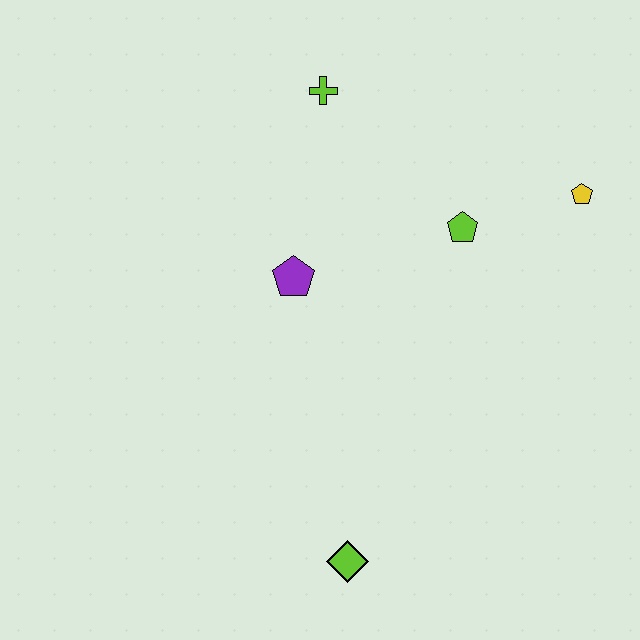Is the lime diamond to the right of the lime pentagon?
No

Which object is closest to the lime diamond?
The purple pentagon is closest to the lime diamond.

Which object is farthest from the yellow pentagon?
The lime diamond is farthest from the yellow pentagon.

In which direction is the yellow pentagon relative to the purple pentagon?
The yellow pentagon is to the right of the purple pentagon.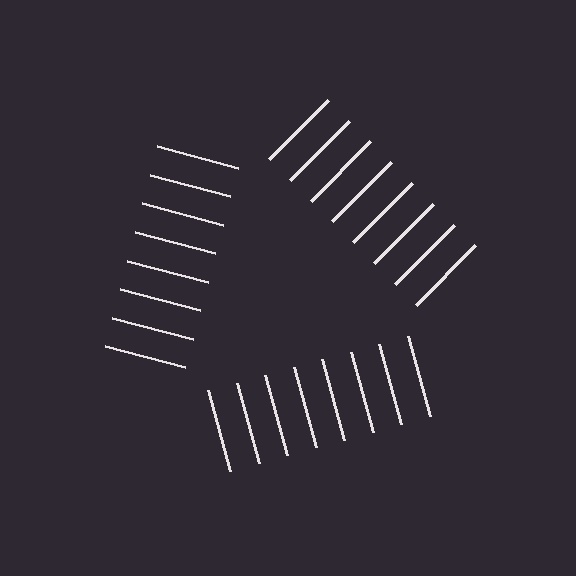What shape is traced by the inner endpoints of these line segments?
An illusory triangle — the line segments terminate on its edges but no continuous stroke is drawn.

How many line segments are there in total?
24 — 8 along each of the 3 edges.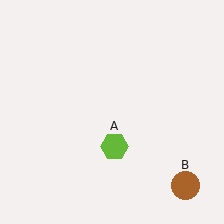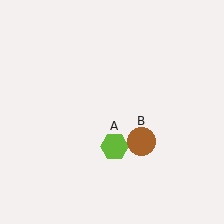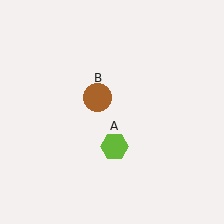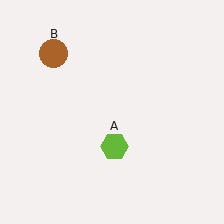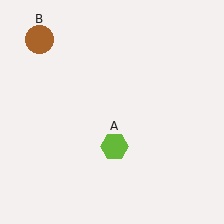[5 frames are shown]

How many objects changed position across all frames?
1 object changed position: brown circle (object B).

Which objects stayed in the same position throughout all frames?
Lime hexagon (object A) remained stationary.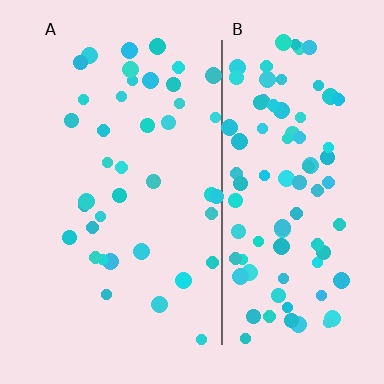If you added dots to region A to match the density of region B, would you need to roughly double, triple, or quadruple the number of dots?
Approximately double.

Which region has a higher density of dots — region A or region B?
B (the right).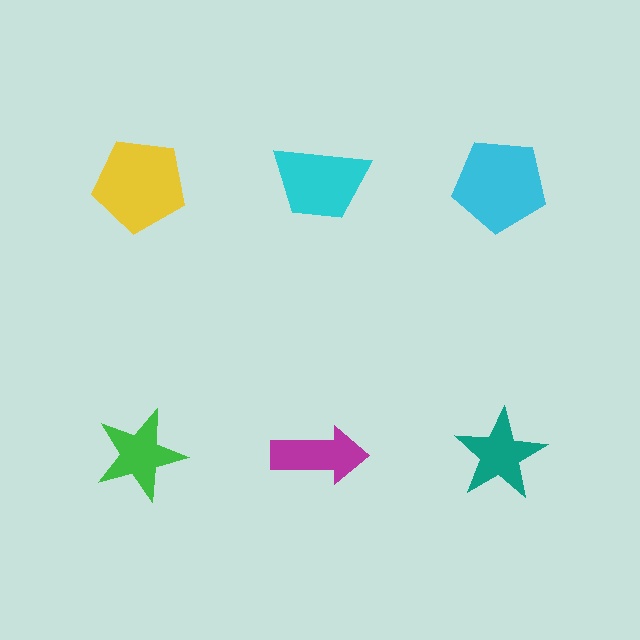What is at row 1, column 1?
A yellow pentagon.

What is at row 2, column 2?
A magenta arrow.